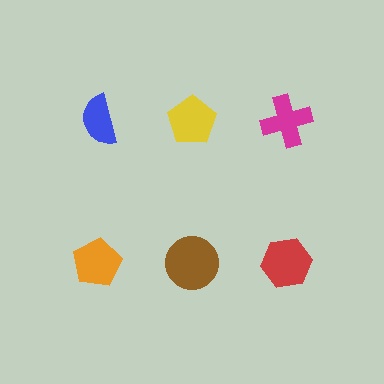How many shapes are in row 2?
3 shapes.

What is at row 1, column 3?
A magenta cross.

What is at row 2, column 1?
An orange pentagon.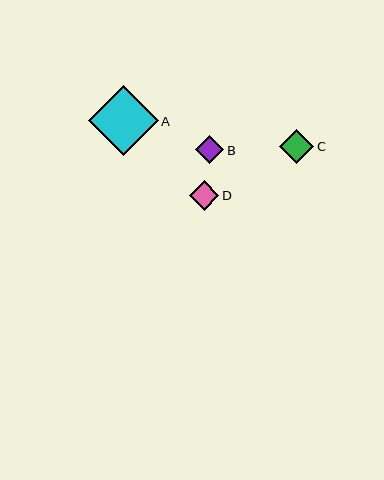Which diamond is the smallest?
Diamond B is the smallest with a size of approximately 28 pixels.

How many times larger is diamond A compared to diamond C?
Diamond A is approximately 2.0 times the size of diamond C.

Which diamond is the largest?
Diamond A is the largest with a size of approximately 70 pixels.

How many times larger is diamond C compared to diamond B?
Diamond C is approximately 1.2 times the size of diamond B.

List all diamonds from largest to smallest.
From largest to smallest: A, C, D, B.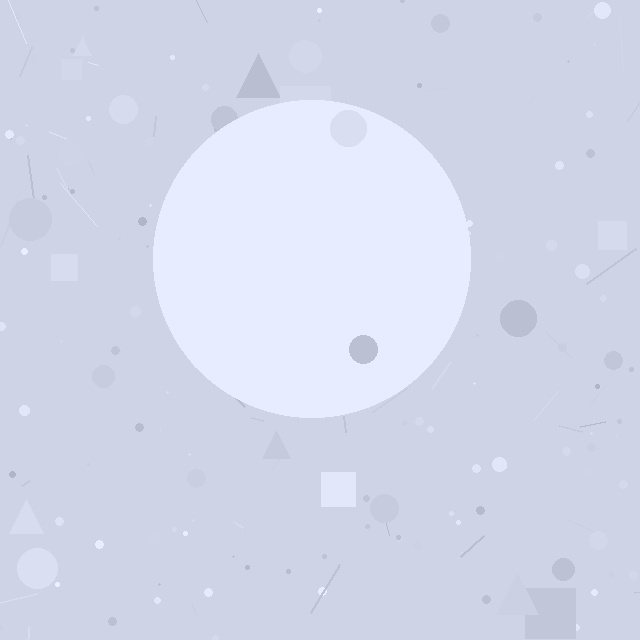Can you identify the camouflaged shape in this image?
The camouflaged shape is a circle.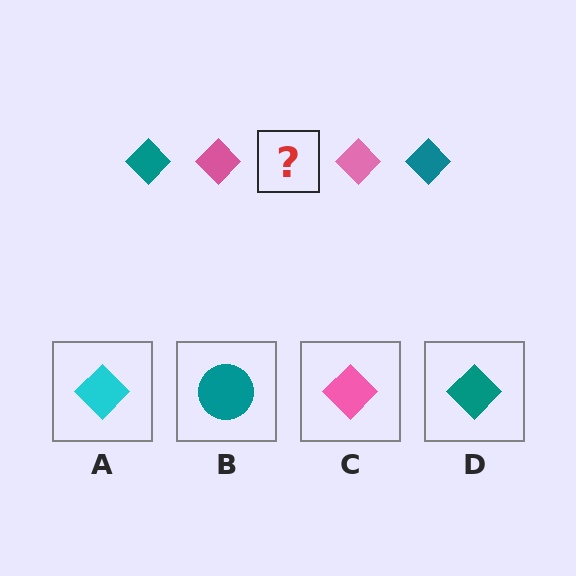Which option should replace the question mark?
Option D.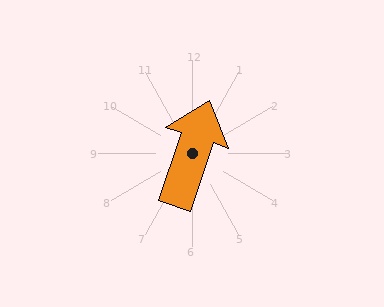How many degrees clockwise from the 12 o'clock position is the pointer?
Approximately 18 degrees.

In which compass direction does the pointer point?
North.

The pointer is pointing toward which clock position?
Roughly 1 o'clock.